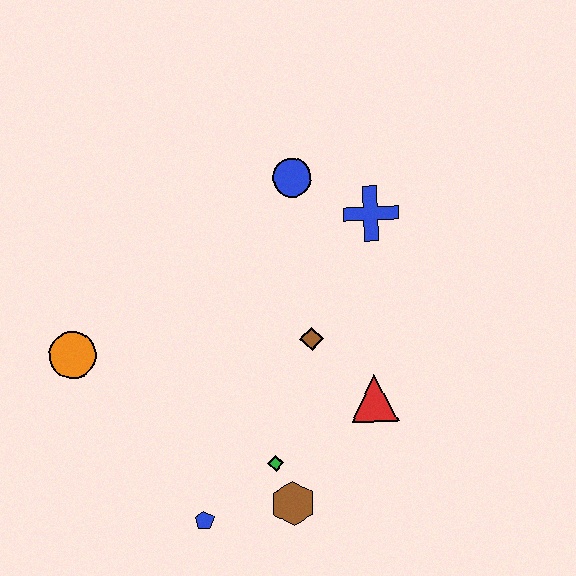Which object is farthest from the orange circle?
The blue cross is farthest from the orange circle.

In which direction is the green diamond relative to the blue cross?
The green diamond is below the blue cross.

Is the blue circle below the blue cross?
No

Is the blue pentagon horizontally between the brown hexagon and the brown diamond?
No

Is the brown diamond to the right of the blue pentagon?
Yes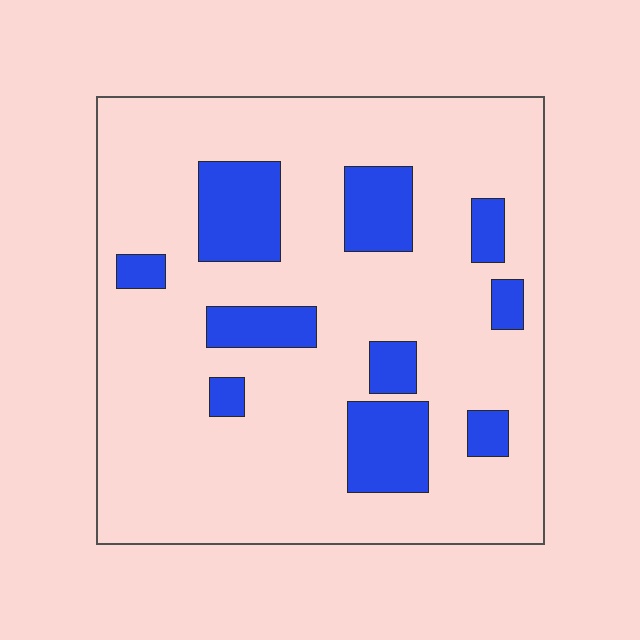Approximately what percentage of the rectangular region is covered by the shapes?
Approximately 20%.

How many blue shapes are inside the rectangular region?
10.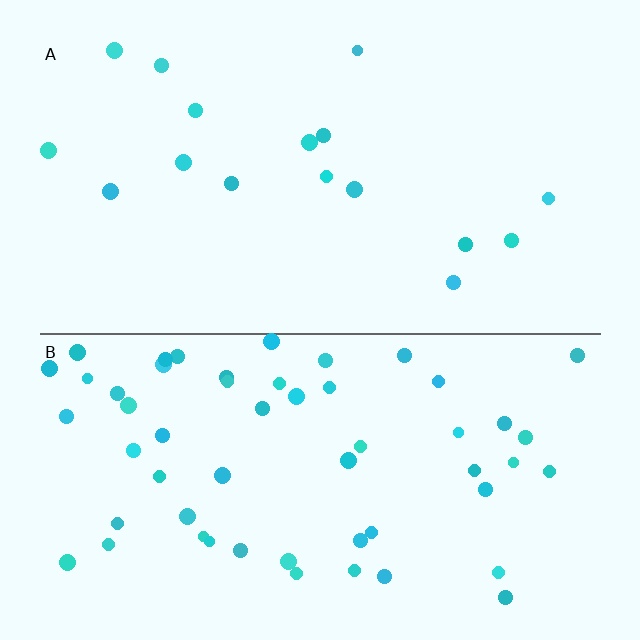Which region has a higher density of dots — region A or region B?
B (the bottom).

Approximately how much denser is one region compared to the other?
Approximately 3.3× — region B over region A.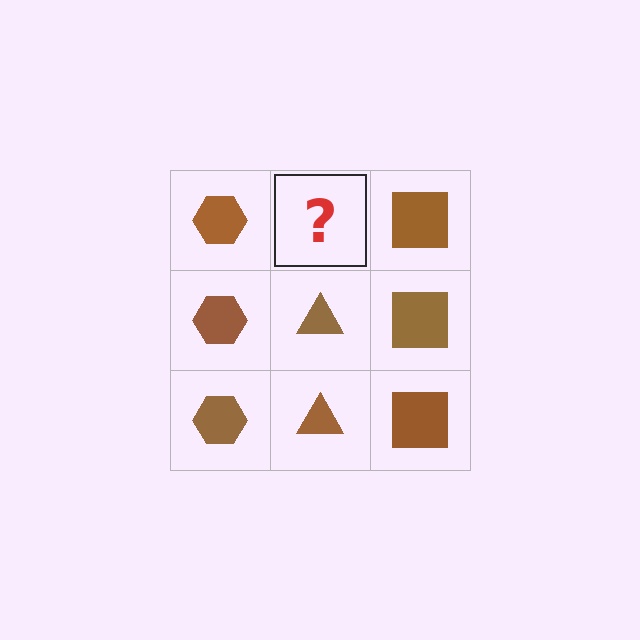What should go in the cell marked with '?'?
The missing cell should contain a brown triangle.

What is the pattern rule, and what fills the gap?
The rule is that each column has a consistent shape. The gap should be filled with a brown triangle.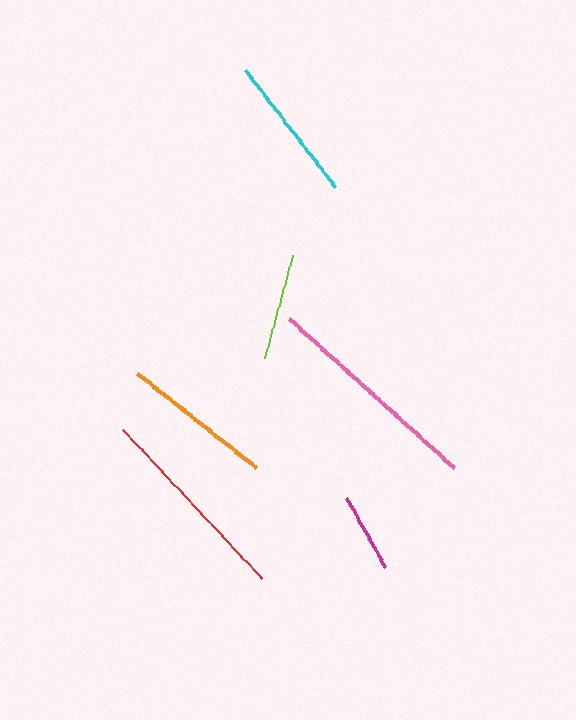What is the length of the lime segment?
The lime segment is approximately 107 pixels long.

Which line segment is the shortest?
The magenta line is the shortest at approximately 80 pixels.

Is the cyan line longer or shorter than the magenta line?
The cyan line is longer than the magenta line.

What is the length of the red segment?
The red segment is approximately 204 pixels long.